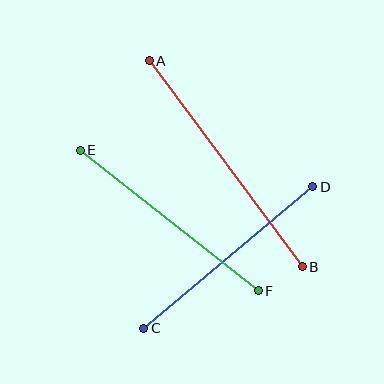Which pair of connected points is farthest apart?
Points A and B are farthest apart.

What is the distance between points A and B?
The distance is approximately 257 pixels.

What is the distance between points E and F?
The distance is approximately 227 pixels.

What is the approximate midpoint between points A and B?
The midpoint is at approximately (226, 164) pixels.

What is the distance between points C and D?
The distance is approximately 220 pixels.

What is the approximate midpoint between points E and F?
The midpoint is at approximately (169, 221) pixels.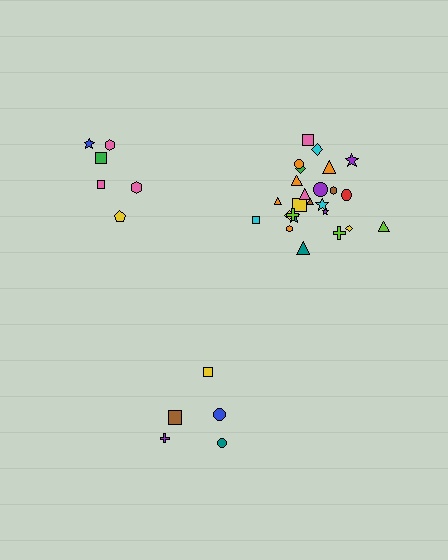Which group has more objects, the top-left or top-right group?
The top-right group.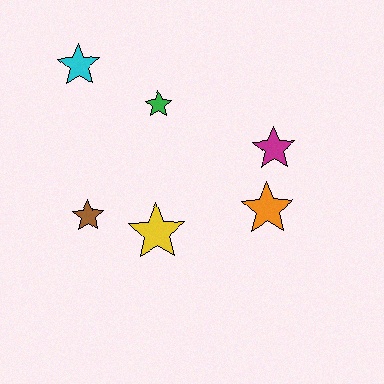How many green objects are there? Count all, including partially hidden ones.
There is 1 green object.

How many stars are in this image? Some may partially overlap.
There are 6 stars.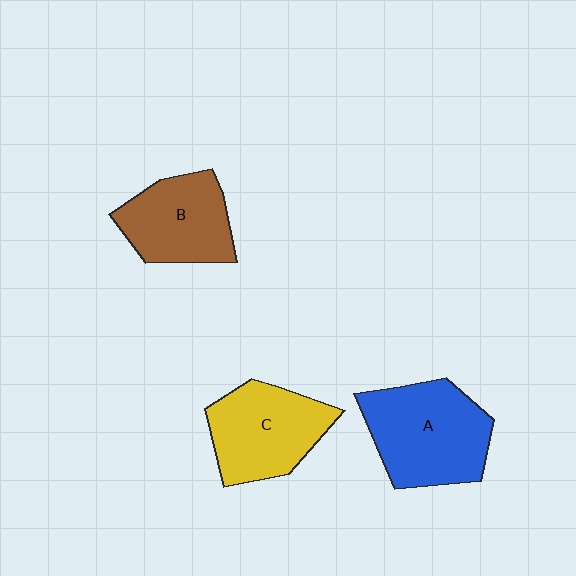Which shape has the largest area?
Shape A (blue).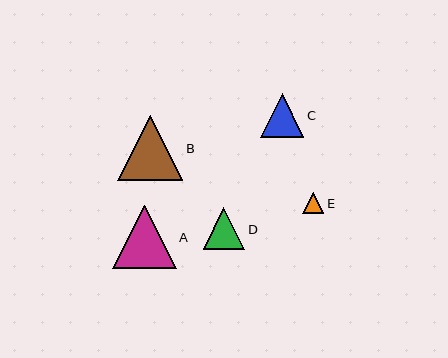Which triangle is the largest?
Triangle B is the largest with a size of approximately 65 pixels.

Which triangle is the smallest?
Triangle E is the smallest with a size of approximately 21 pixels.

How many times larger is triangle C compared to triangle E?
Triangle C is approximately 2.0 times the size of triangle E.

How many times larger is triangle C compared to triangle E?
Triangle C is approximately 2.0 times the size of triangle E.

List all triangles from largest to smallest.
From largest to smallest: B, A, C, D, E.